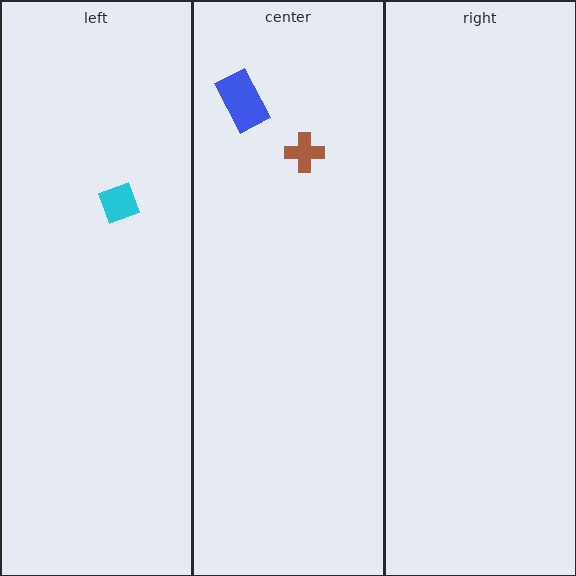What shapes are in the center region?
The blue rectangle, the brown cross.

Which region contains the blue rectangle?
The center region.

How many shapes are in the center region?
2.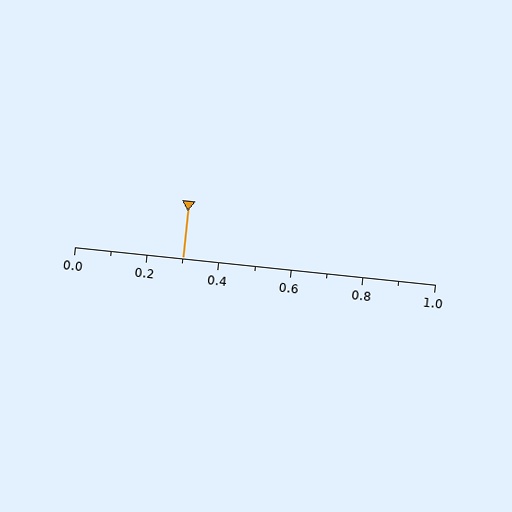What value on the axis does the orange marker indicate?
The marker indicates approximately 0.3.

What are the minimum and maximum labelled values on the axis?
The axis runs from 0.0 to 1.0.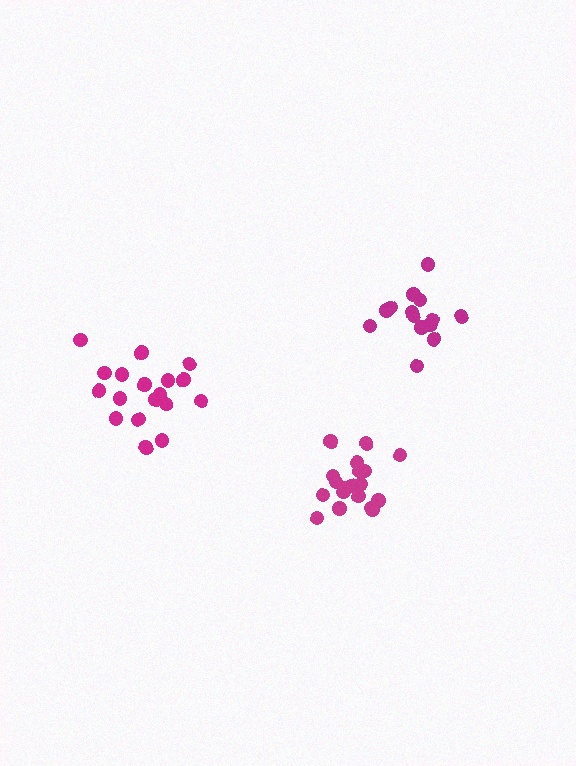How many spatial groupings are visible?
There are 3 spatial groupings.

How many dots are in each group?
Group 1: 19 dots, Group 2: 18 dots, Group 3: 14 dots (51 total).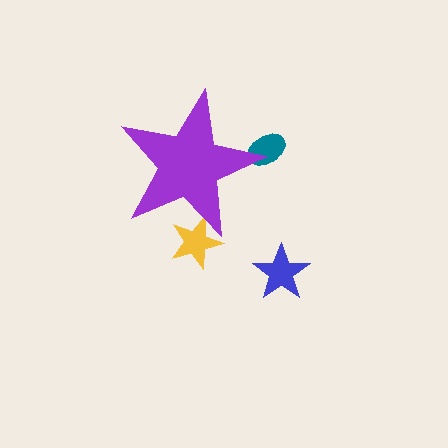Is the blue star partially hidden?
No, the blue star is fully visible.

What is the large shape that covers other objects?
A purple star.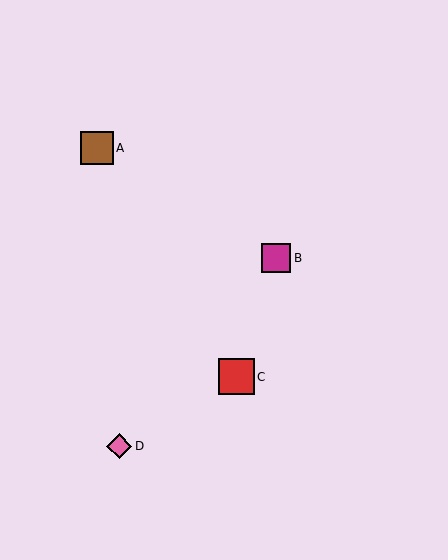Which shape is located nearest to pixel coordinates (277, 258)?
The magenta square (labeled B) at (276, 258) is nearest to that location.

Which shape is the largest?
The red square (labeled C) is the largest.